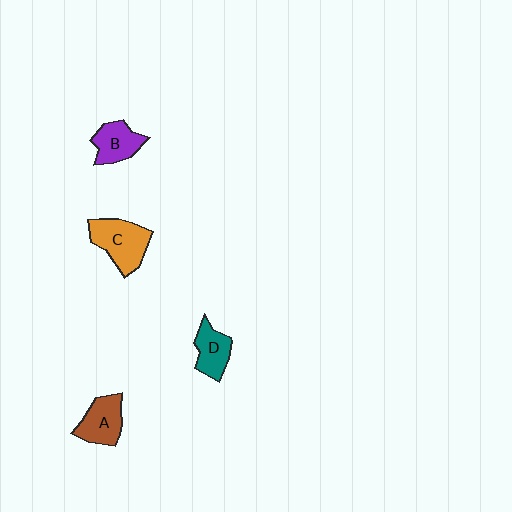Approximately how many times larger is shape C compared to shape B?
Approximately 1.4 times.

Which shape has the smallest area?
Shape D (teal).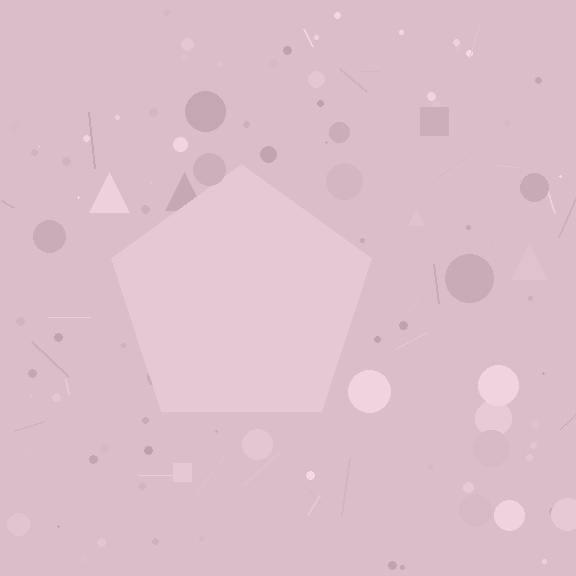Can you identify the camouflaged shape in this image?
The camouflaged shape is a pentagon.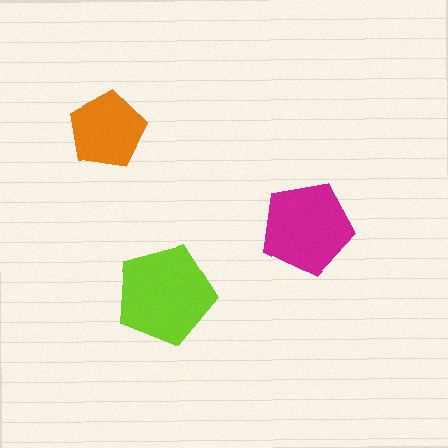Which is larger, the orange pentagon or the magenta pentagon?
The magenta one.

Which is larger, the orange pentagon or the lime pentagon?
The lime one.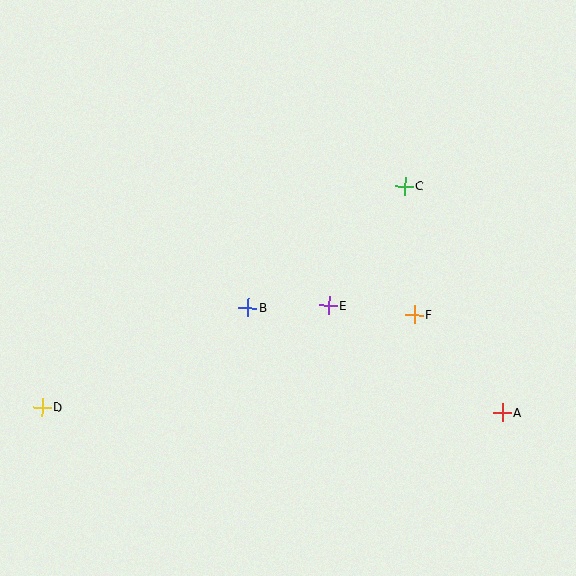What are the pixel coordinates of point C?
Point C is at (405, 186).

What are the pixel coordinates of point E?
Point E is at (329, 305).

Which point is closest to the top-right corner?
Point C is closest to the top-right corner.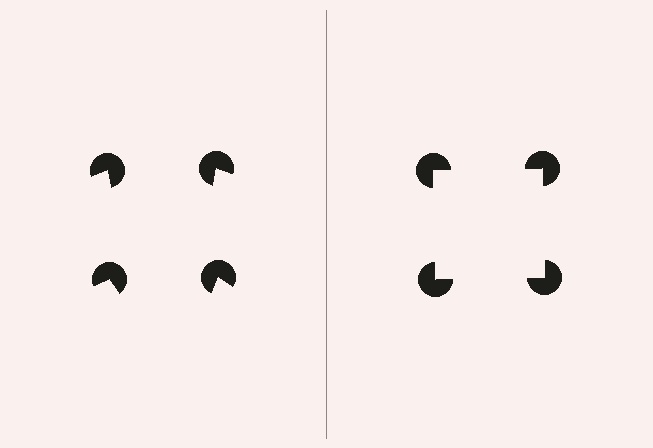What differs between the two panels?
The pac-man discs are positioned identically on both sides; only the wedge orientations differ. On the right they align to a square; on the left they are misaligned.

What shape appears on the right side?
An illusory square.